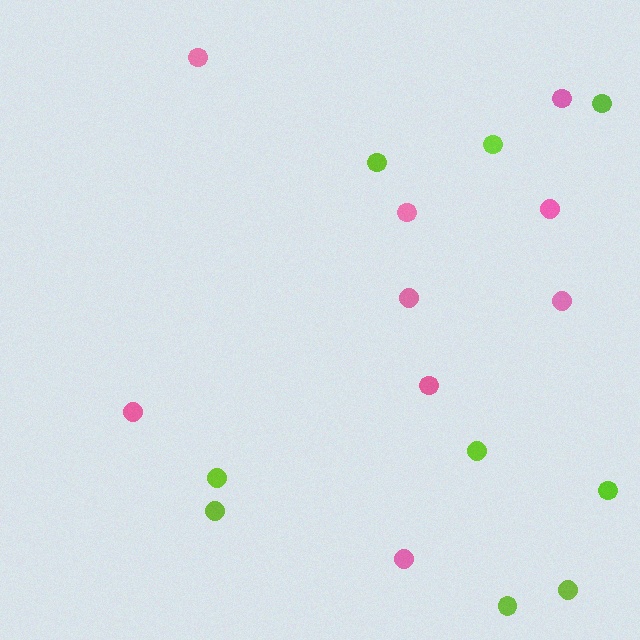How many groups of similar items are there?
There are 2 groups: one group of lime circles (9) and one group of pink circles (9).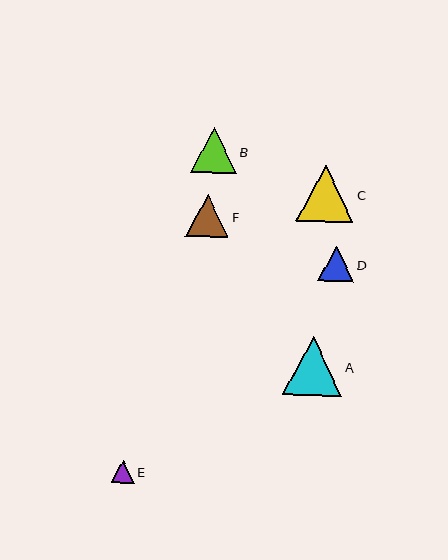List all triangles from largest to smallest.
From largest to smallest: A, C, B, F, D, E.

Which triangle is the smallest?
Triangle E is the smallest with a size of approximately 23 pixels.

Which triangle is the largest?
Triangle A is the largest with a size of approximately 59 pixels.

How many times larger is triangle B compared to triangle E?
Triangle B is approximately 2.0 times the size of triangle E.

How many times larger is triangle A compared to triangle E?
Triangle A is approximately 2.6 times the size of triangle E.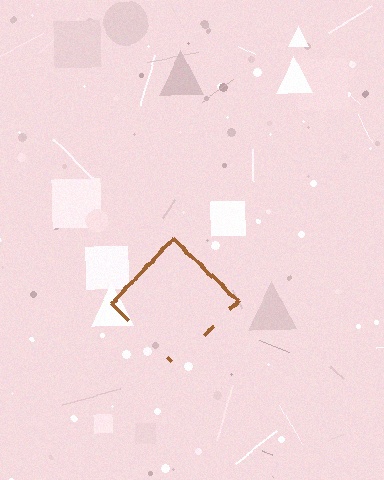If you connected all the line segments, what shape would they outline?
They would outline a diamond.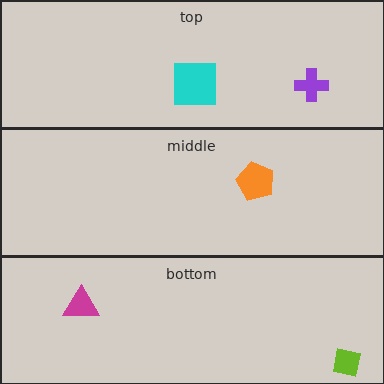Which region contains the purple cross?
The top region.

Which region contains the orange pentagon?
The middle region.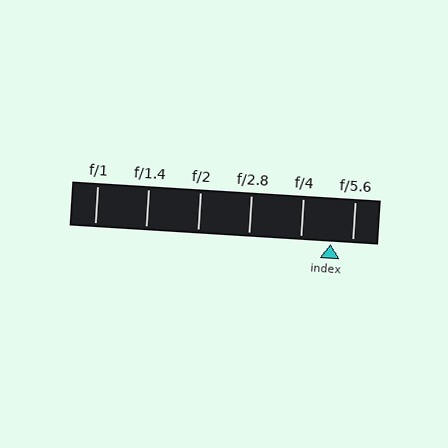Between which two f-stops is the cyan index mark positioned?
The index mark is between f/4 and f/5.6.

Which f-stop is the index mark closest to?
The index mark is closest to f/5.6.